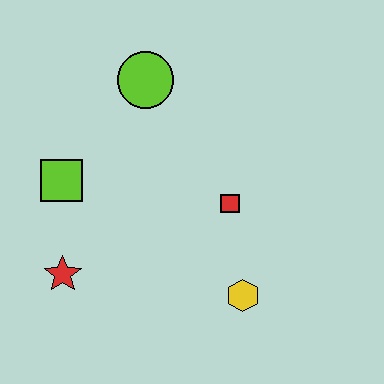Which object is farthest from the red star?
The lime circle is farthest from the red star.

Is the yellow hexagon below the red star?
Yes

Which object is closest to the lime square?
The red star is closest to the lime square.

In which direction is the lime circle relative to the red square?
The lime circle is above the red square.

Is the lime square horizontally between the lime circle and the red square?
No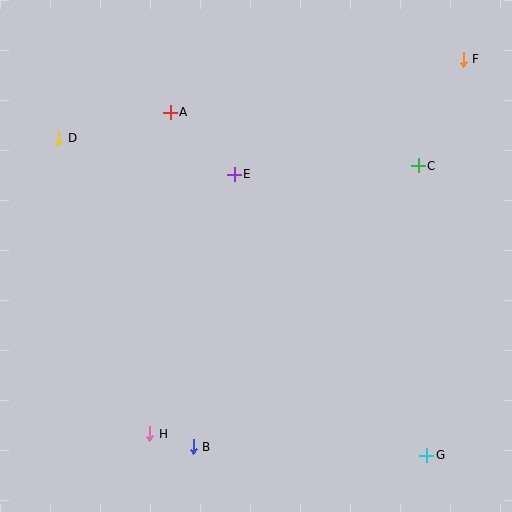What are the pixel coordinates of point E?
Point E is at (234, 174).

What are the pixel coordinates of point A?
Point A is at (170, 112).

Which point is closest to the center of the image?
Point E at (234, 174) is closest to the center.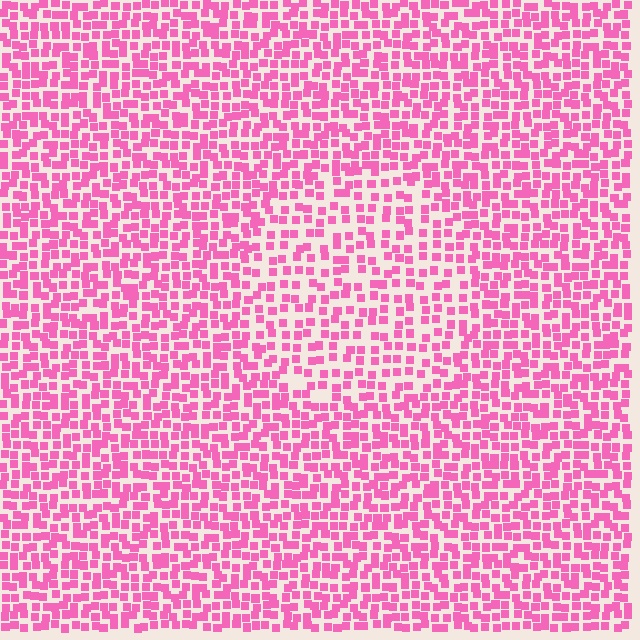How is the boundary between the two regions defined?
The boundary is defined by a change in element density (approximately 1.6x ratio). All elements are the same color, size, and shape.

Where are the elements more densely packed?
The elements are more densely packed outside the circle boundary.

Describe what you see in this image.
The image contains small pink elements arranged at two different densities. A circle-shaped region is visible where the elements are less densely packed than the surrounding area.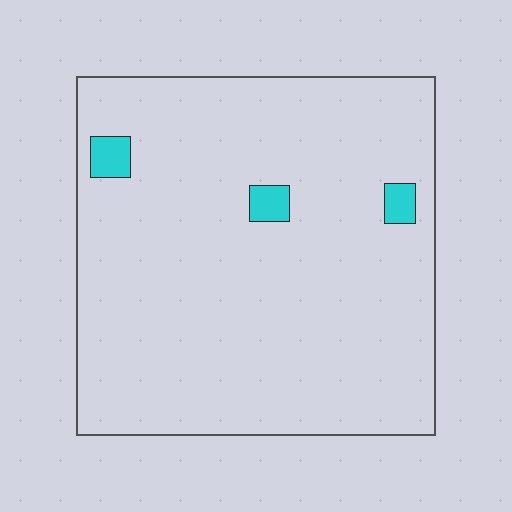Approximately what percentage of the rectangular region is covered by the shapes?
Approximately 5%.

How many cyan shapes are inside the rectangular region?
3.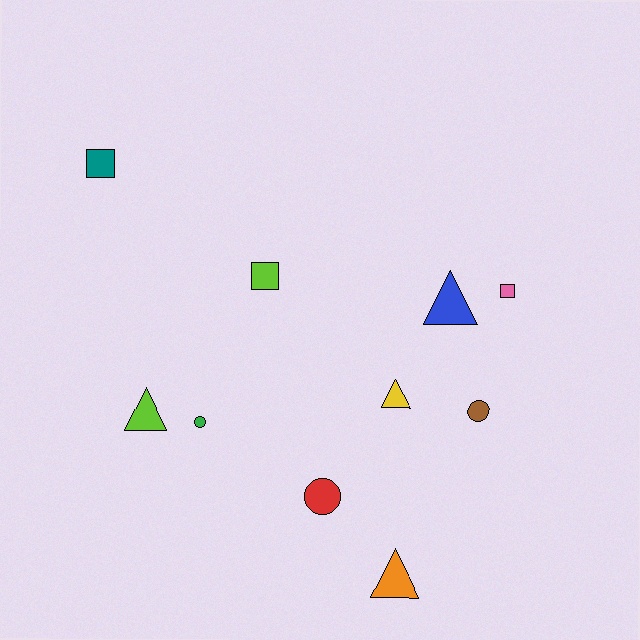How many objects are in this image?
There are 10 objects.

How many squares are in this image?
There are 3 squares.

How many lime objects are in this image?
There are 2 lime objects.